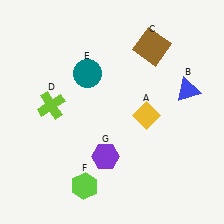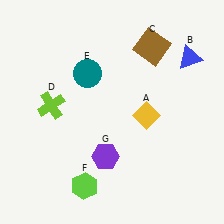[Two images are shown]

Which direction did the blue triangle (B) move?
The blue triangle (B) moved up.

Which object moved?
The blue triangle (B) moved up.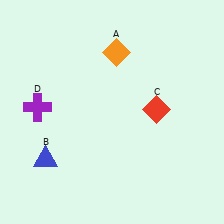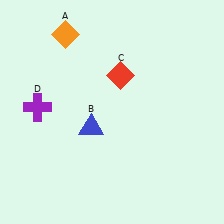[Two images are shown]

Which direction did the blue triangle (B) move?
The blue triangle (B) moved right.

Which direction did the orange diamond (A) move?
The orange diamond (A) moved left.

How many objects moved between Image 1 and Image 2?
3 objects moved between the two images.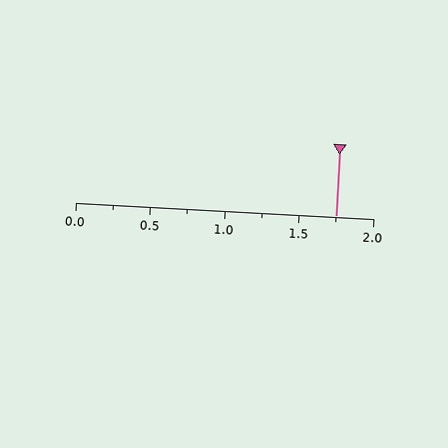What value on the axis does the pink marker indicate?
The marker indicates approximately 1.75.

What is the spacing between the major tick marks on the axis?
The major ticks are spaced 0.5 apart.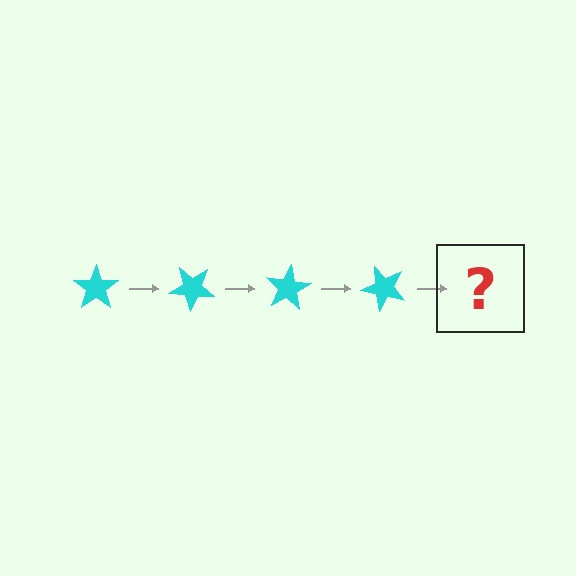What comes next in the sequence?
The next element should be a cyan star rotated 160 degrees.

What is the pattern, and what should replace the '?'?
The pattern is that the star rotates 40 degrees each step. The '?' should be a cyan star rotated 160 degrees.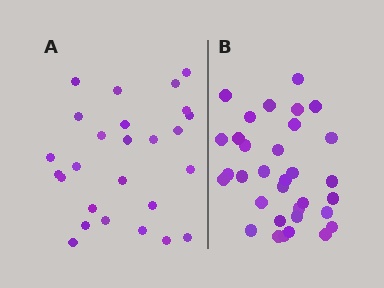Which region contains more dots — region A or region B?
Region B (the right region) has more dots.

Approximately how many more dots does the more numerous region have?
Region B has roughly 8 or so more dots than region A.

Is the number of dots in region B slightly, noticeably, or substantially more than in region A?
Region B has noticeably more, but not dramatically so. The ratio is roughly 1.3 to 1.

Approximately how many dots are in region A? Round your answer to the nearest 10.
About 30 dots. (The exact count is 26, which rounds to 30.)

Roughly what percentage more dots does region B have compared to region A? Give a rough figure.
About 25% more.